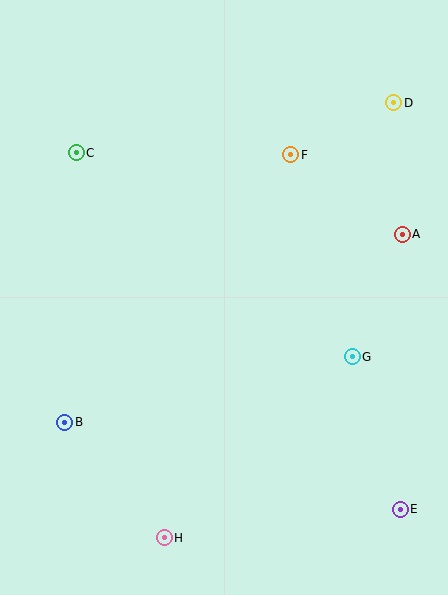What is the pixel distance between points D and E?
The distance between D and E is 407 pixels.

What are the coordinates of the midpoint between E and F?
The midpoint between E and F is at (345, 332).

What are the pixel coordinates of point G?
Point G is at (352, 357).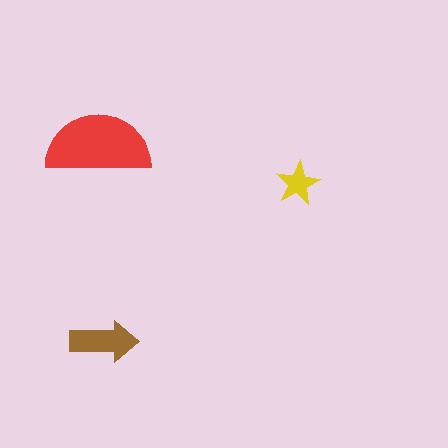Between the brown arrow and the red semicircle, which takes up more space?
The red semicircle.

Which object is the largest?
The red semicircle.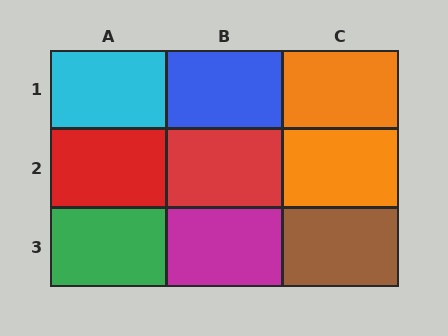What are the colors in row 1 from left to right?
Cyan, blue, orange.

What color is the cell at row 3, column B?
Magenta.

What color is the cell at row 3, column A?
Green.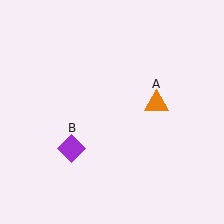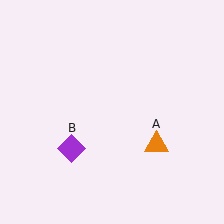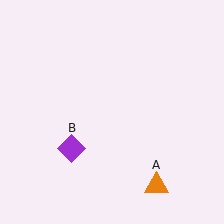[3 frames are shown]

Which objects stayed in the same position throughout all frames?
Purple diamond (object B) remained stationary.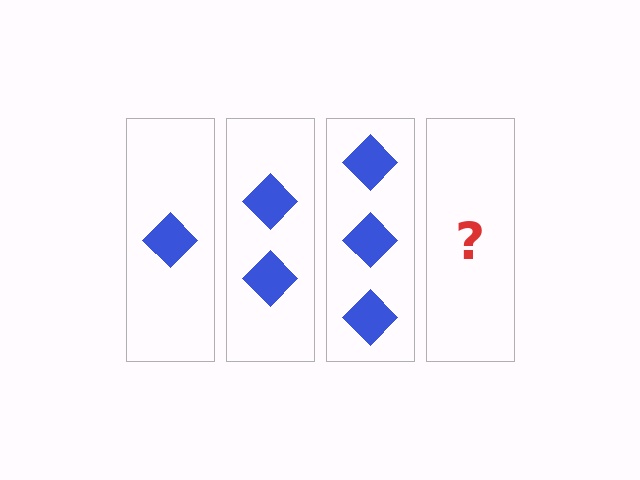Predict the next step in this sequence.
The next step is 4 diamonds.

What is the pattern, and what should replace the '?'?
The pattern is that each step adds one more diamond. The '?' should be 4 diamonds.